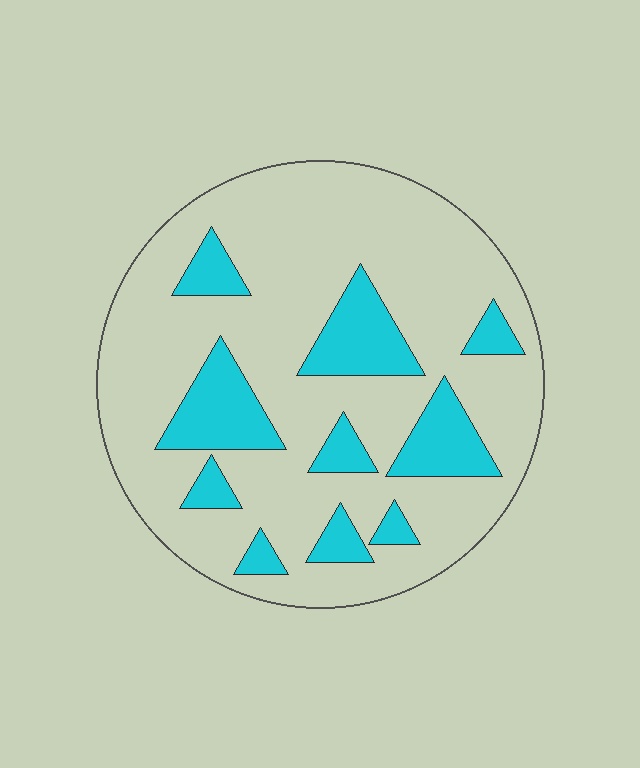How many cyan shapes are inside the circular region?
10.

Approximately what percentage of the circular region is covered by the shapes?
Approximately 20%.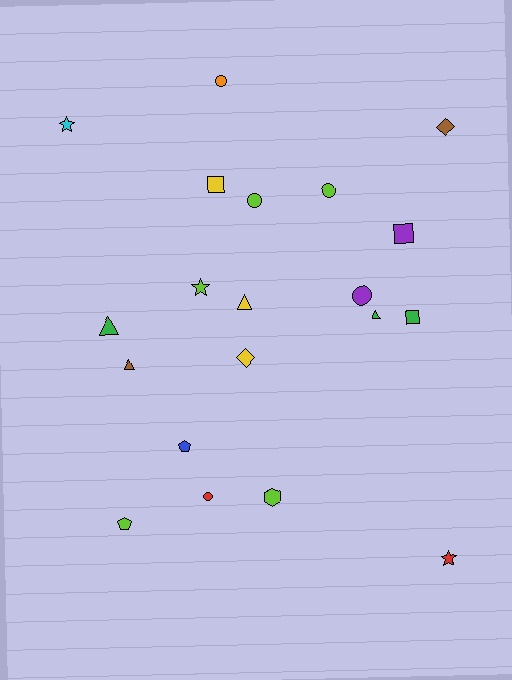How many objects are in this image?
There are 20 objects.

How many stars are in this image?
There are 3 stars.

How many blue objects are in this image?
There is 1 blue object.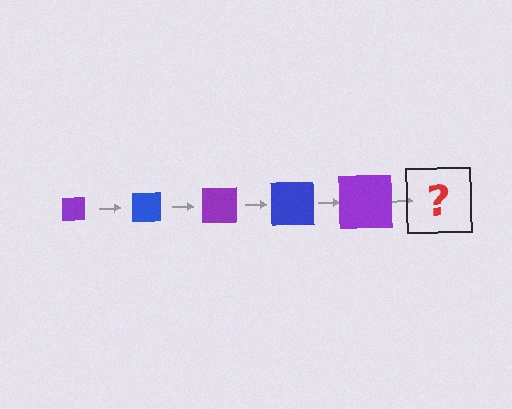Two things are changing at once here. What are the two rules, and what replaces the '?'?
The two rules are that the square grows larger each step and the color cycles through purple and blue. The '?' should be a blue square, larger than the previous one.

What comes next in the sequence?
The next element should be a blue square, larger than the previous one.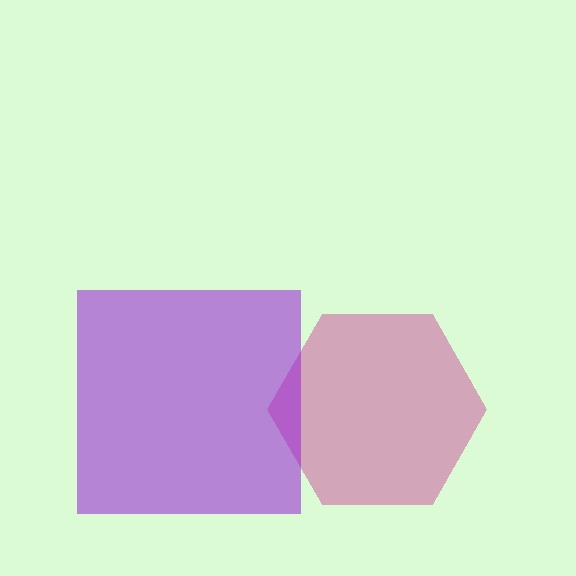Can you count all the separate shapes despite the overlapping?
Yes, there are 2 separate shapes.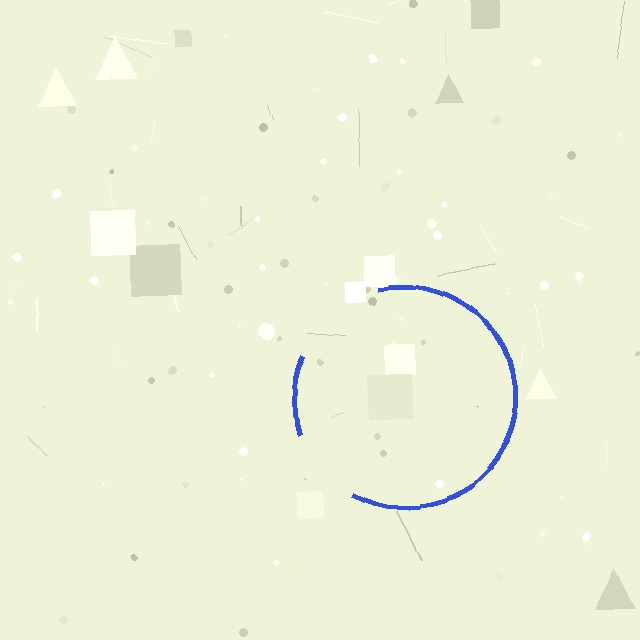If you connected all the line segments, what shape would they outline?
They would outline a circle.